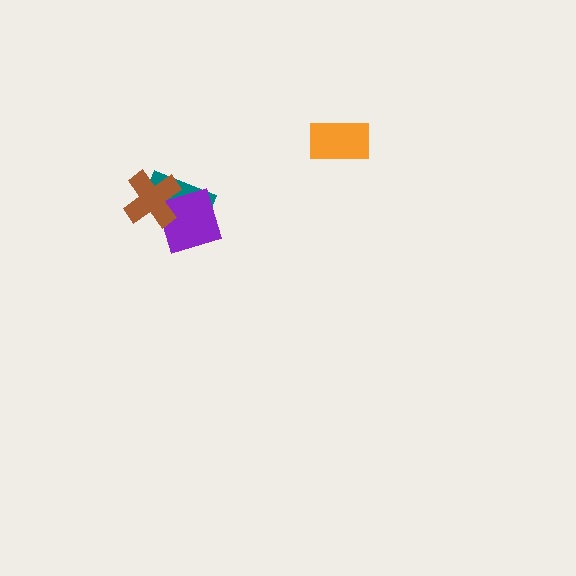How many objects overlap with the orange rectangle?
0 objects overlap with the orange rectangle.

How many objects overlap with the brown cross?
2 objects overlap with the brown cross.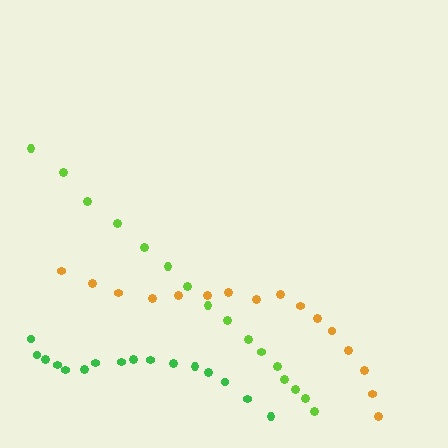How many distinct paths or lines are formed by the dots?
There are 3 distinct paths.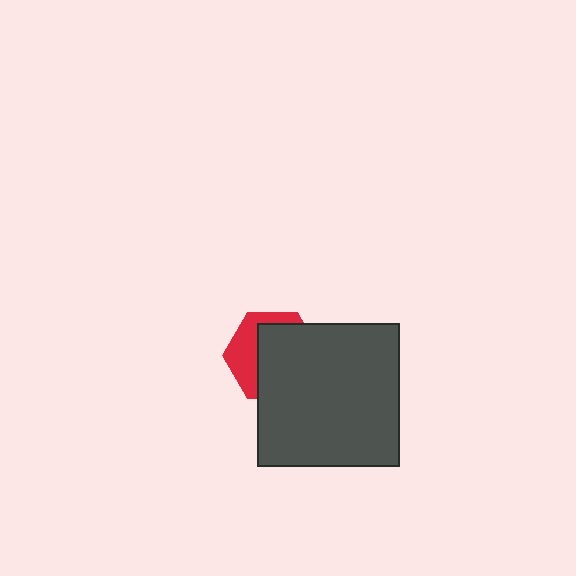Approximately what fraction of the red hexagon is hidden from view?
Roughly 62% of the red hexagon is hidden behind the dark gray square.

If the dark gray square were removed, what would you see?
You would see the complete red hexagon.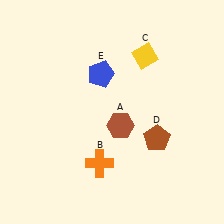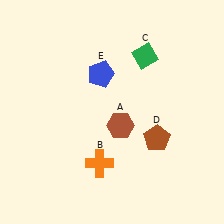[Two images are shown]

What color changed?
The diamond (C) changed from yellow in Image 1 to green in Image 2.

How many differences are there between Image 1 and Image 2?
There is 1 difference between the two images.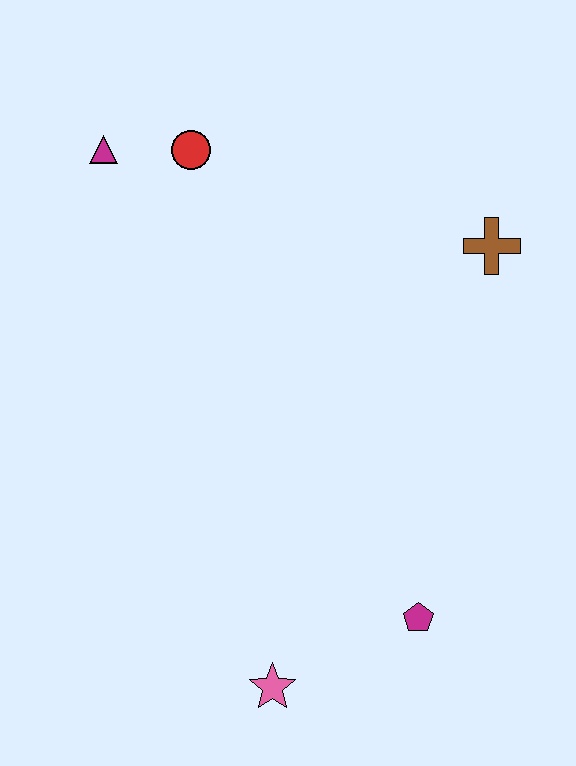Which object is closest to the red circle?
The magenta triangle is closest to the red circle.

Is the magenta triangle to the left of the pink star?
Yes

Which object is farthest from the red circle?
The pink star is farthest from the red circle.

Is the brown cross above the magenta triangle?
No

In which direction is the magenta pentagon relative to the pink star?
The magenta pentagon is to the right of the pink star.